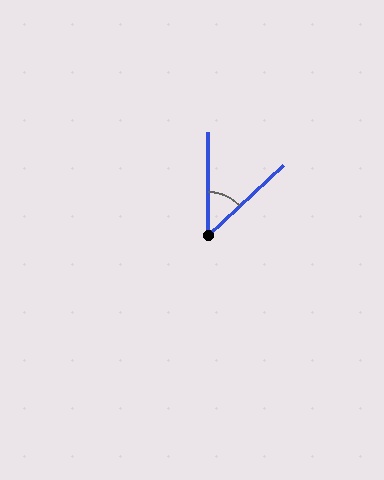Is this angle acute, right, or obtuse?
It is acute.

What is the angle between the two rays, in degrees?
Approximately 47 degrees.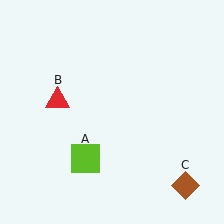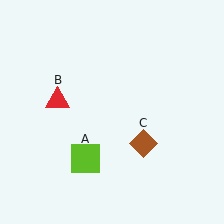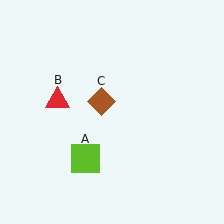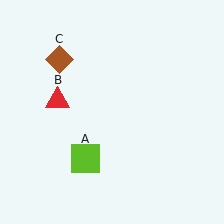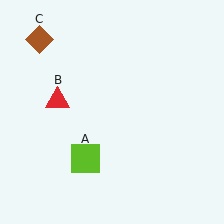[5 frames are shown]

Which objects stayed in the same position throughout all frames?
Lime square (object A) and red triangle (object B) remained stationary.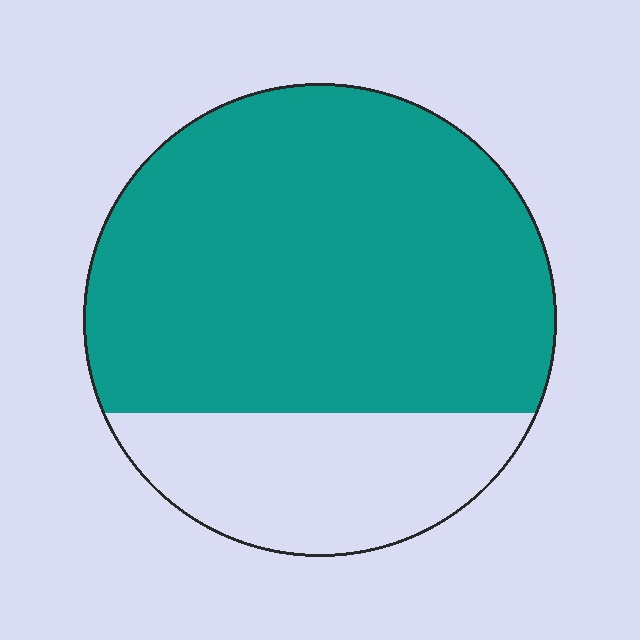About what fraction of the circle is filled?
About three quarters (3/4).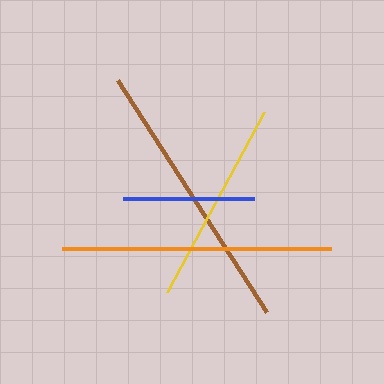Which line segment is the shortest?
The blue line is the shortest at approximately 131 pixels.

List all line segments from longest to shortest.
From longest to shortest: brown, orange, yellow, blue.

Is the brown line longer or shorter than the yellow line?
The brown line is longer than the yellow line.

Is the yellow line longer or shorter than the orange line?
The orange line is longer than the yellow line.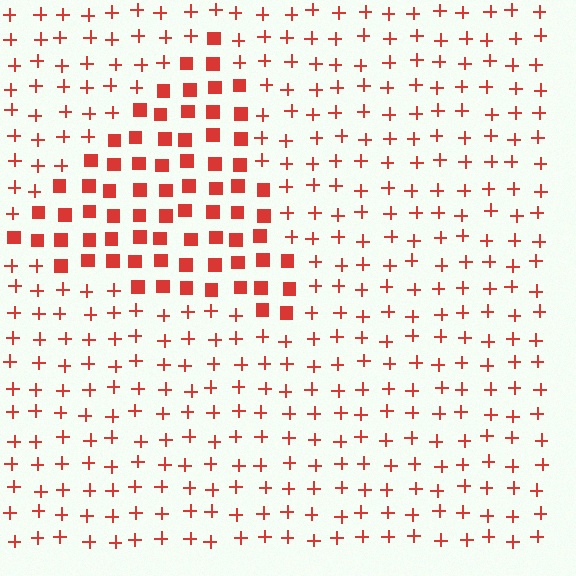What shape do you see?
I see a triangle.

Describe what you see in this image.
The image is filled with small red elements arranged in a uniform grid. A triangle-shaped region contains squares, while the surrounding area contains plus signs. The boundary is defined purely by the change in element shape.